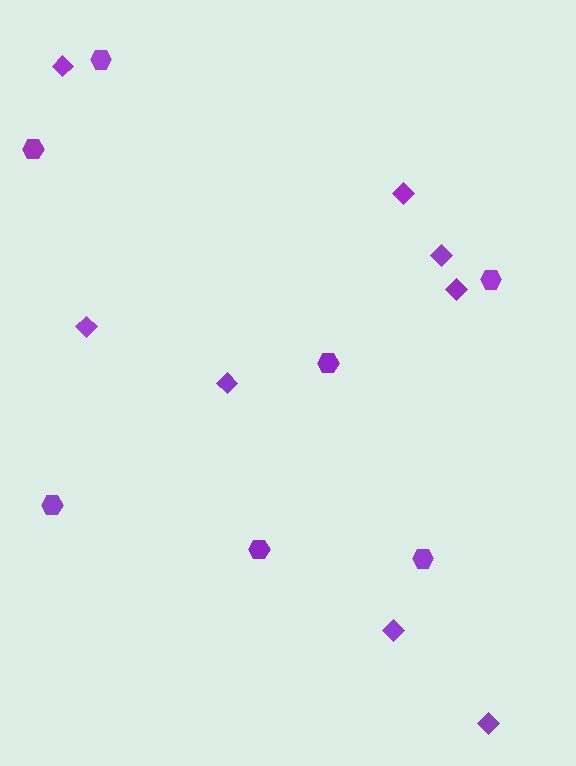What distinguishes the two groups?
There are 2 groups: one group of diamonds (8) and one group of hexagons (7).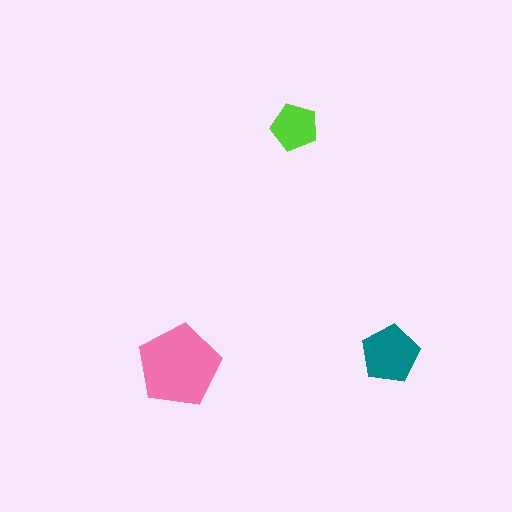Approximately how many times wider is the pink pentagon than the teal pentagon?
About 1.5 times wider.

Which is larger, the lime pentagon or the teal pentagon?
The teal one.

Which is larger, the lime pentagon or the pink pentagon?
The pink one.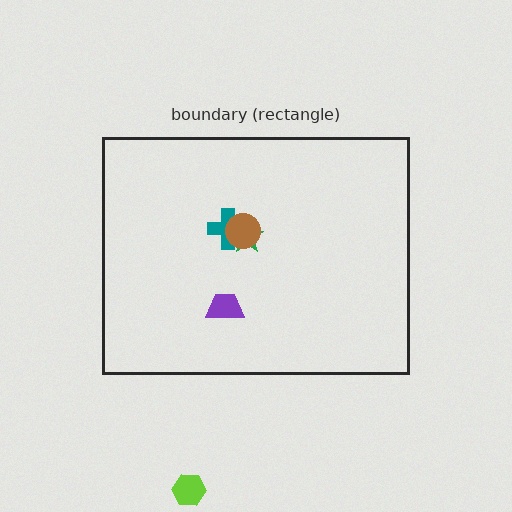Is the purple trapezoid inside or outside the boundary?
Inside.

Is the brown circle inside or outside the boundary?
Inside.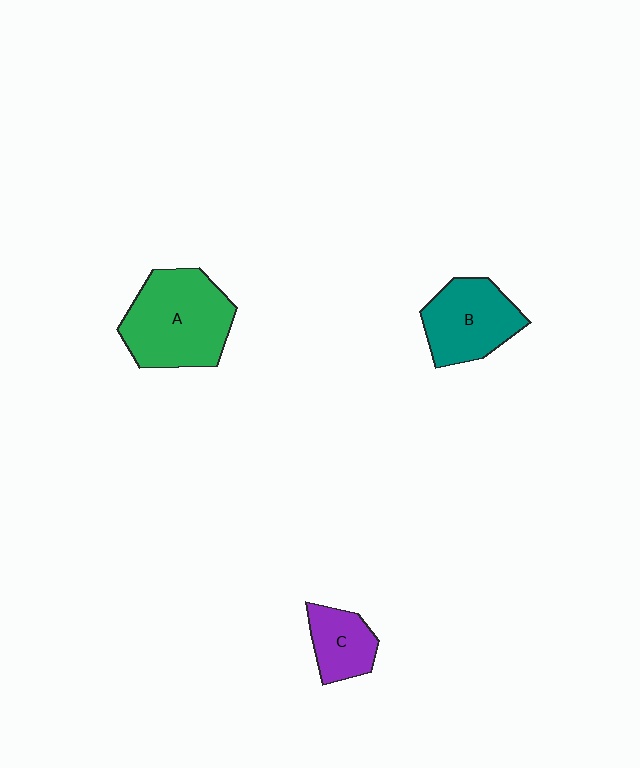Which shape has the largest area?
Shape A (green).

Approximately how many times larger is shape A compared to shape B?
Approximately 1.4 times.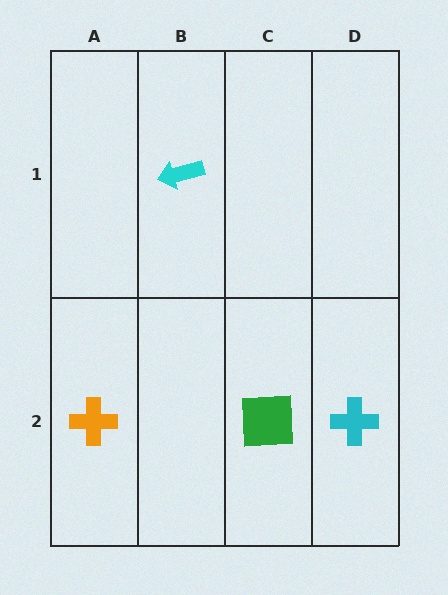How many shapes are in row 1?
1 shape.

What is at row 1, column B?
A cyan arrow.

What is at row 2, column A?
An orange cross.